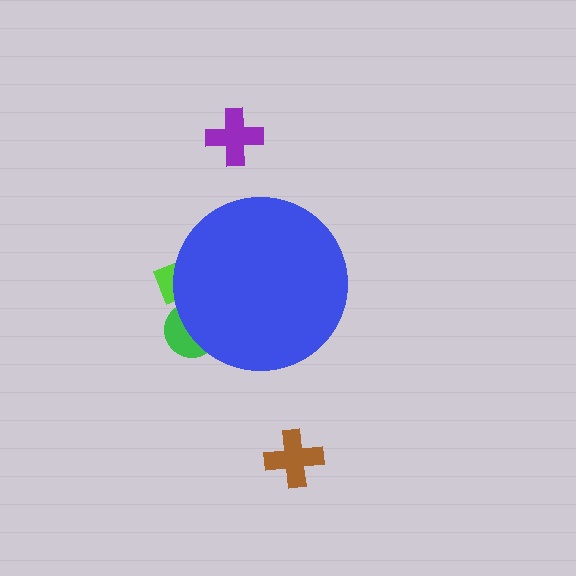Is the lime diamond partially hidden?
Yes, the lime diamond is partially hidden behind the blue circle.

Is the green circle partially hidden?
Yes, the green circle is partially hidden behind the blue circle.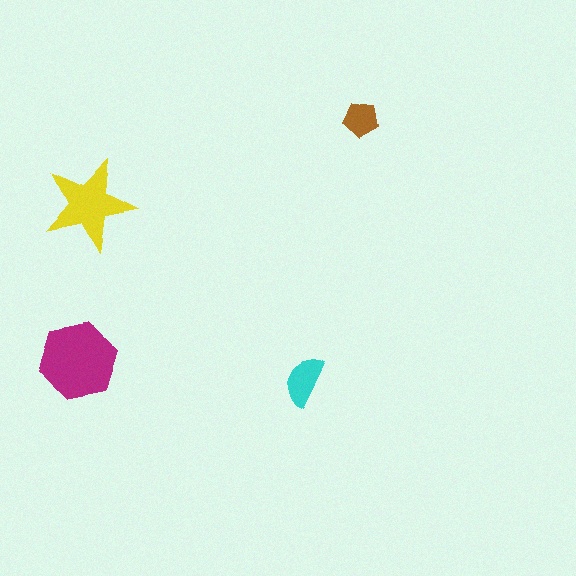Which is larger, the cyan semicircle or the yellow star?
The yellow star.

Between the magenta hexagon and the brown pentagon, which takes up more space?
The magenta hexagon.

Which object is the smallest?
The brown pentagon.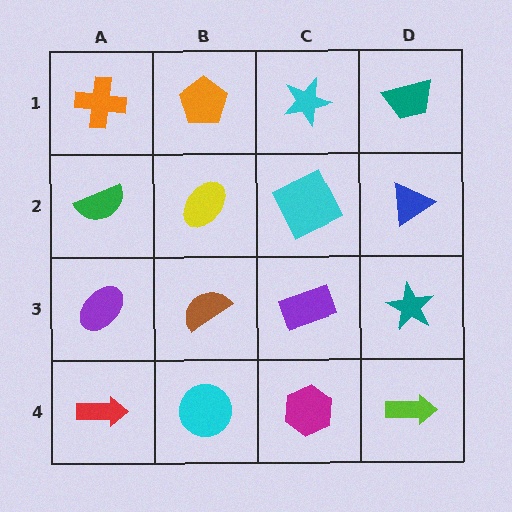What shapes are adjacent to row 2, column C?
A cyan star (row 1, column C), a purple rectangle (row 3, column C), a yellow ellipse (row 2, column B), a blue triangle (row 2, column D).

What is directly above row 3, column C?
A cyan square.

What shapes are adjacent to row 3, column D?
A blue triangle (row 2, column D), a lime arrow (row 4, column D), a purple rectangle (row 3, column C).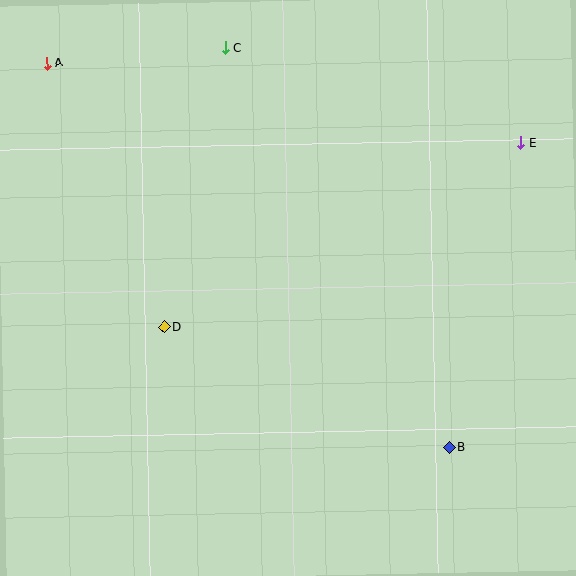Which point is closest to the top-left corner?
Point A is closest to the top-left corner.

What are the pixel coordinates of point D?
Point D is at (164, 327).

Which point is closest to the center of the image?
Point D at (164, 327) is closest to the center.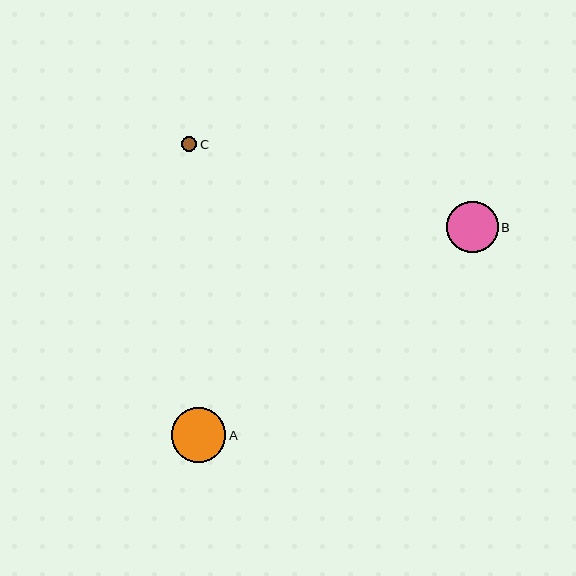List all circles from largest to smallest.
From largest to smallest: A, B, C.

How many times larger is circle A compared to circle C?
Circle A is approximately 3.5 times the size of circle C.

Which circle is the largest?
Circle A is the largest with a size of approximately 54 pixels.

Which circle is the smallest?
Circle C is the smallest with a size of approximately 16 pixels.